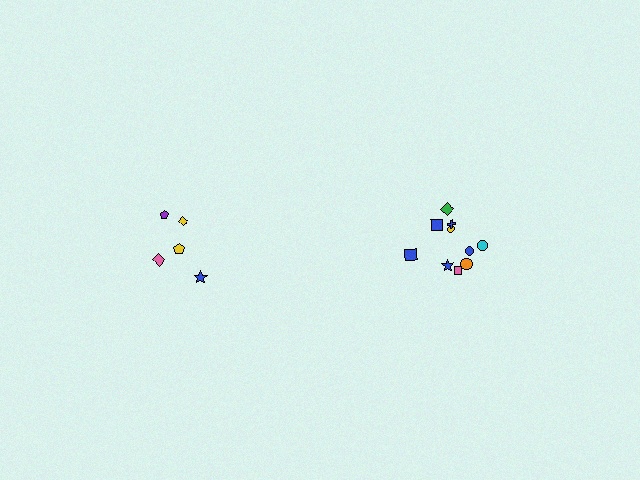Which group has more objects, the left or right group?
The right group.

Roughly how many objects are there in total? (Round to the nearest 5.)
Roughly 15 objects in total.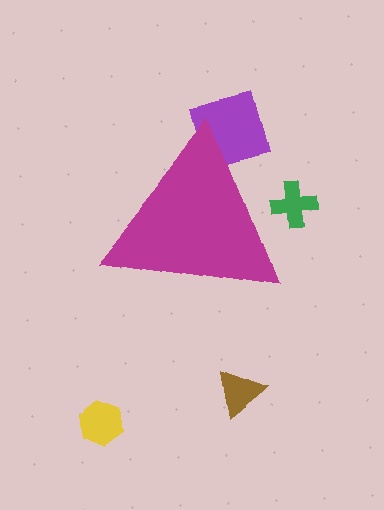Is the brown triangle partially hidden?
No, the brown triangle is fully visible.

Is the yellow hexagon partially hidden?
No, the yellow hexagon is fully visible.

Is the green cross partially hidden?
Yes, the green cross is partially hidden behind the magenta triangle.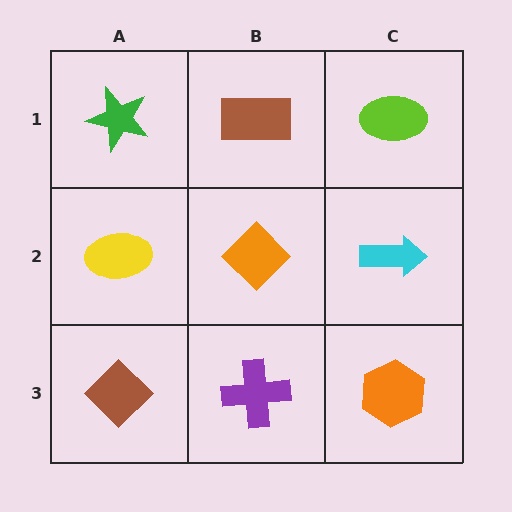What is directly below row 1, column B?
An orange diamond.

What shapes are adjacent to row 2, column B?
A brown rectangle (row 1, column B), a purple cross (row 3, column B), a yellow ellipse (row 2, column A), a cyan arrow (row 2, column C).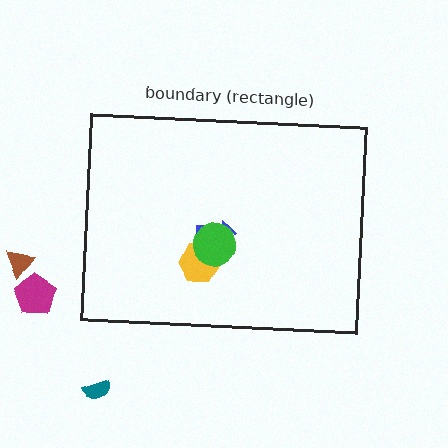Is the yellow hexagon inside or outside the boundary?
Inside.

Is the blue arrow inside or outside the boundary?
Inside.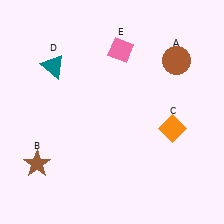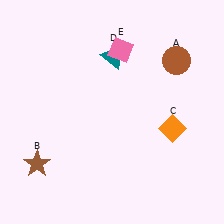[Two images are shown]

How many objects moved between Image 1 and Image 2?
1 object moved between the two images.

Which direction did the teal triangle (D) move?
The teal triangle (D) moved right.